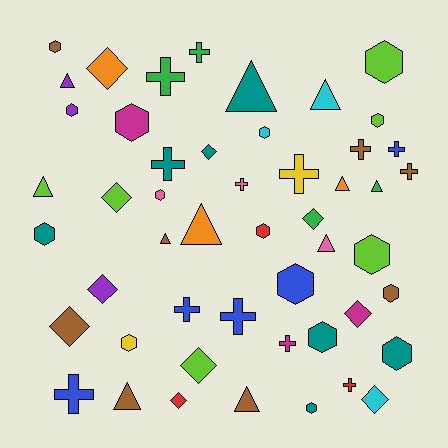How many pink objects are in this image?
There are 3 pink objects.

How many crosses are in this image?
There are 13 crosses.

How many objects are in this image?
There are 50 objects.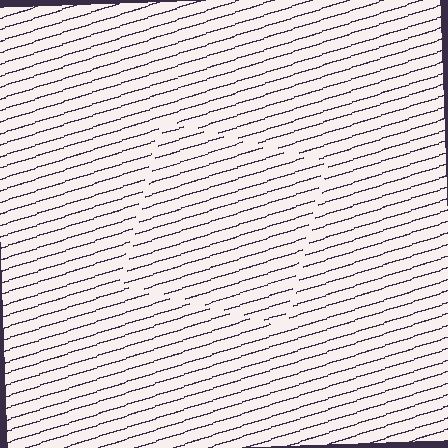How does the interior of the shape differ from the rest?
The interior of the shape contains the same grating, shifted by half a period — the contour is defined by the phase discontinuity where line-ends from the inner and outer gratings abut.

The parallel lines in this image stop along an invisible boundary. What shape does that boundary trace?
An illusory square. The interior of the shape contains the same grating, shifted by half a period — the contour is defined by the phase discontinuity where line-ends from the inner and outer gratings abut.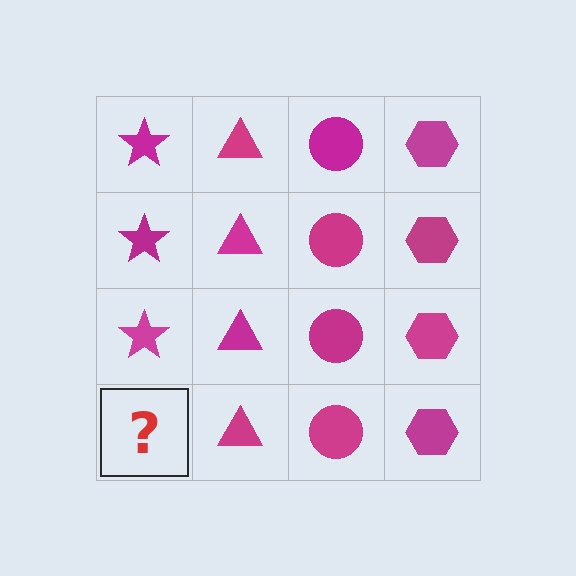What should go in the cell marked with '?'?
The missing cell should contain a magenta star.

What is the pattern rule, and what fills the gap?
The rule is that each column has a consistent shape. The gap should be filled with a magenta star.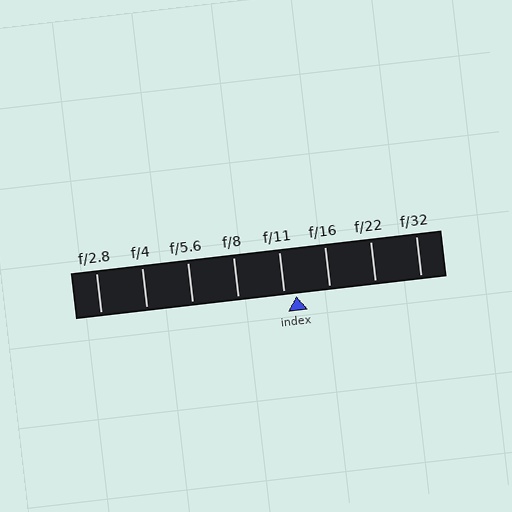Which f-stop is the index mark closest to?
The index mark is closest to f/11.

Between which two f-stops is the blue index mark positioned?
The index mark is between f/11 and f/16.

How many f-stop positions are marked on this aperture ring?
There are 8 f-stop positions marked.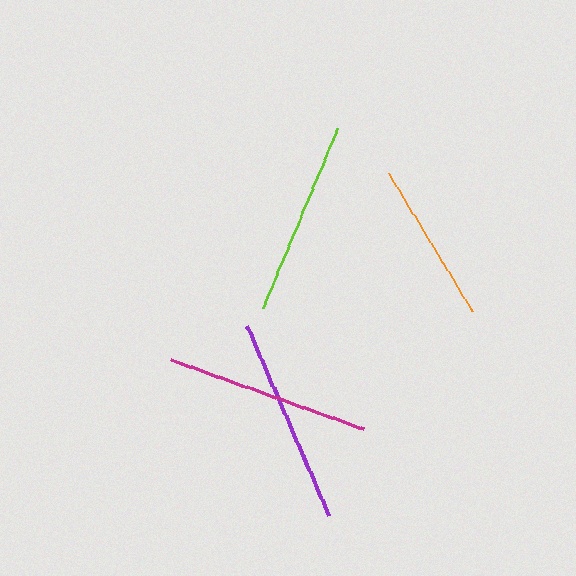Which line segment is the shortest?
The orange line is the shortest at approximately 162 pixels.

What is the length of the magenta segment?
The magenta segment is approximately 204 pixels long.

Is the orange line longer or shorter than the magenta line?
The magenta line is longer than the orange line.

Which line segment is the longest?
The purple line is the longest at approximately 206 pixels.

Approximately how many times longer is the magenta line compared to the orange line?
The magenta line is approximately 1.3 times the length of the orange line.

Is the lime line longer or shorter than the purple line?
The purple line is longer than the lime line.